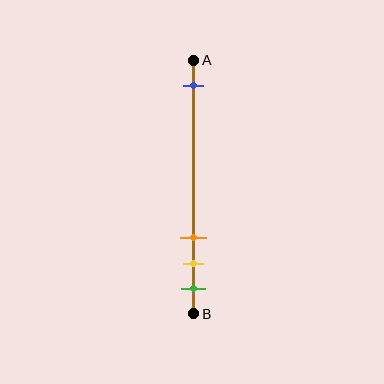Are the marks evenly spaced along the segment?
No, the marks are not evenly spaced.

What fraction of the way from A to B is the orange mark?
The orange mark is approximately 70% (0.7) of the way from A to B.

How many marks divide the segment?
There are 4 marks dividing the segment.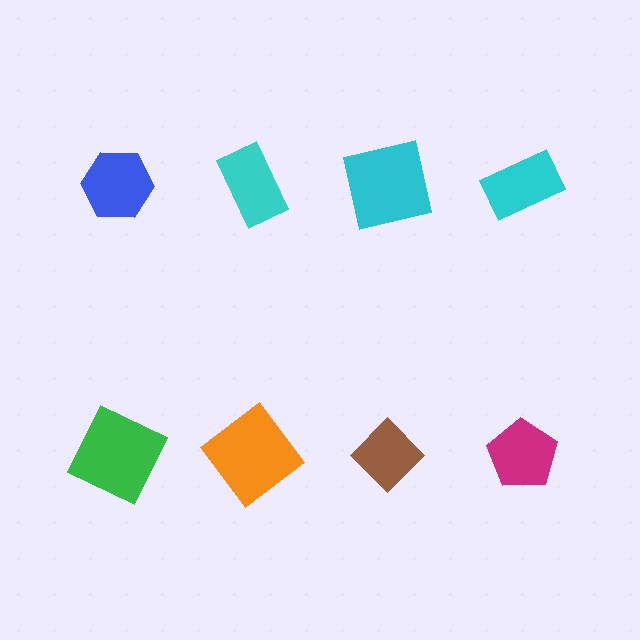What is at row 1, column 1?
A blue hexagon.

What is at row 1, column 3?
A cyan square.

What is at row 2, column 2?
An orange diamond.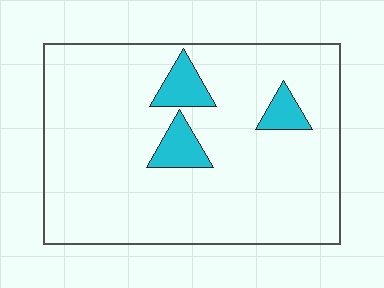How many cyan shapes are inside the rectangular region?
3.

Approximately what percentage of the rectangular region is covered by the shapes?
Approximately 10%.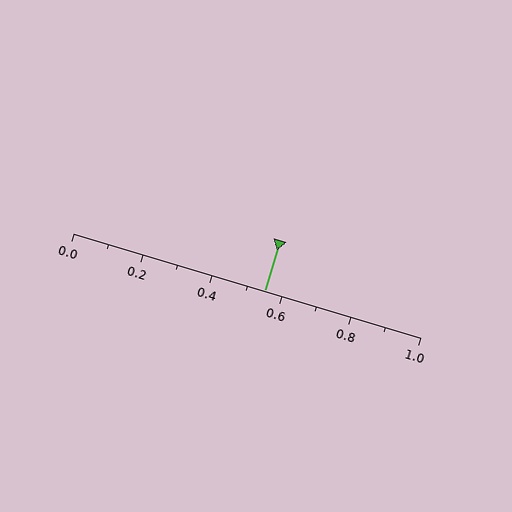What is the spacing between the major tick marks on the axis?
The major ticks are spaced 0.2 apart.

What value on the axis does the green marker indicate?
The marker indicates approximately 0.55.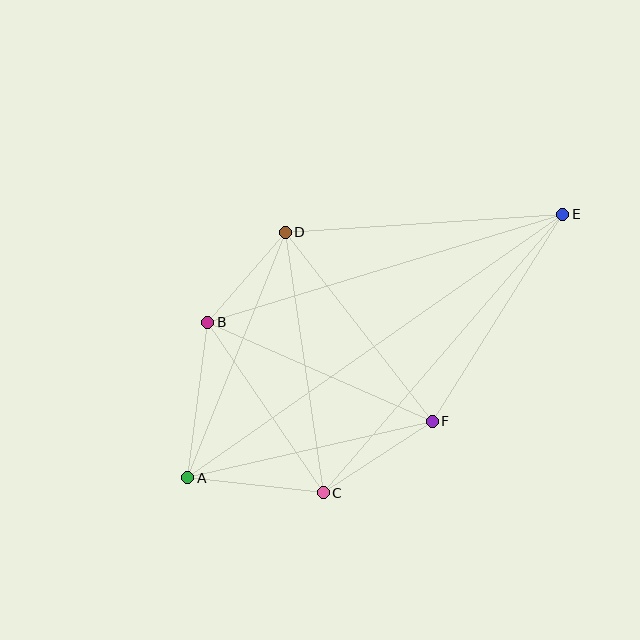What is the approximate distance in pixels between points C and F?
The distance between C and F is approximately 130 pixels.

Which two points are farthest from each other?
Points A and E are farthest from each other.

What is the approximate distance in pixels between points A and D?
The distance between A and D is approximately 265 pixels.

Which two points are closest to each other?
Points B and D are closest to each other.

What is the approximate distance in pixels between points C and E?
The distance between C and E is approximately 367 pixels.